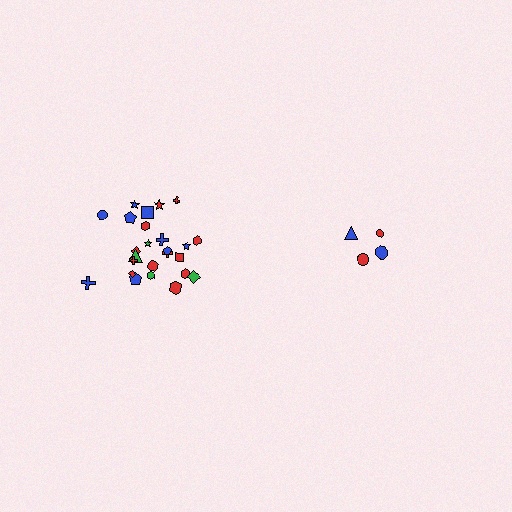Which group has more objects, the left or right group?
The left group.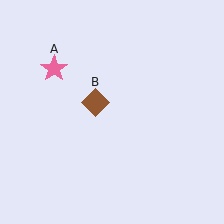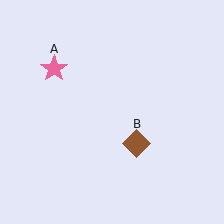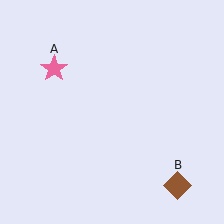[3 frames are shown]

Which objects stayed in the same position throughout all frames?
Pink star (object A) remained stationary.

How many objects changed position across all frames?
1 object changed position: brown diamond (object B).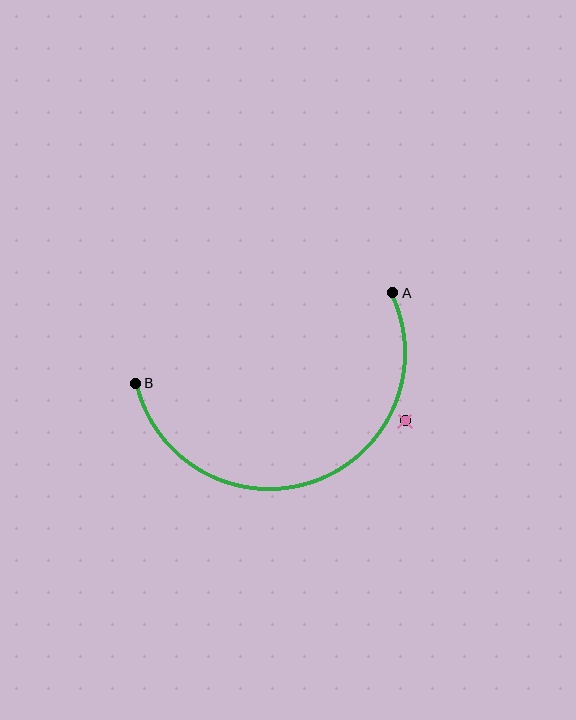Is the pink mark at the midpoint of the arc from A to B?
No — the pink mark does not lie on the arc at all. It sits slightly outside the curve.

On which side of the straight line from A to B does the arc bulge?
The arc bulges below the straight line connecting A and B.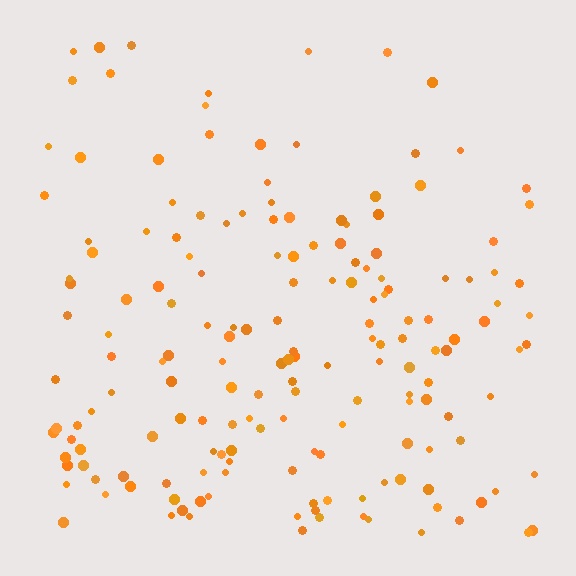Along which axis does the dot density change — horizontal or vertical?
Vertical.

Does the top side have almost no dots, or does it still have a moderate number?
Still a moderate number, just noticeably fewer than the bottom.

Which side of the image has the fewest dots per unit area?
The top.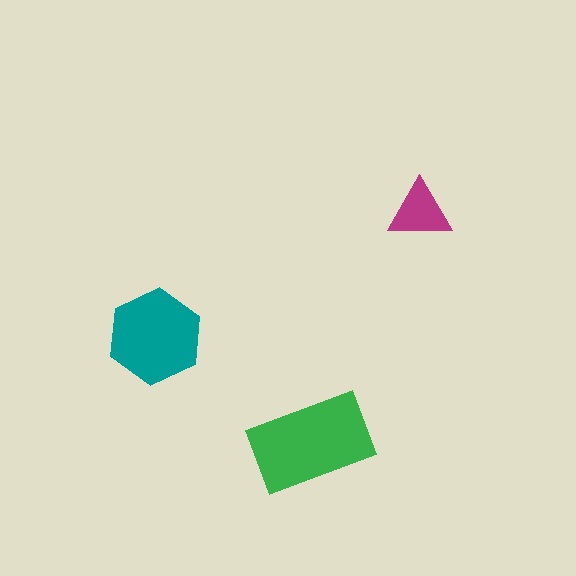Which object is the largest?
The green rectangle.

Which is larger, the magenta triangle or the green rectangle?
The green rectangle.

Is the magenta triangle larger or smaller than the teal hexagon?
Smaller.